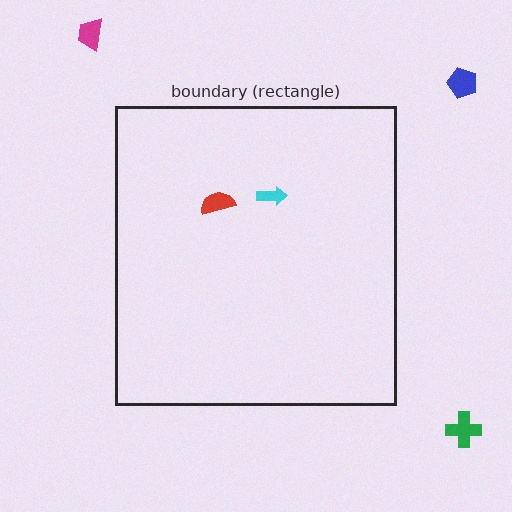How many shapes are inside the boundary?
2 inside, 3 outside.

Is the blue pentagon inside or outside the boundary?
Outside.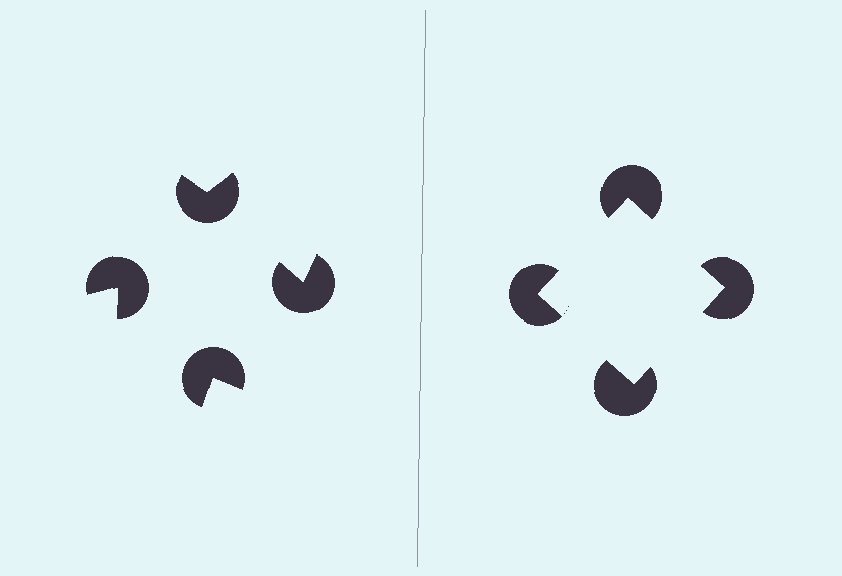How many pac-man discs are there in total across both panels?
8 — 4 on each side.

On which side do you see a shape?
An illusory square appears on the right side. On the left side the wedge cuts are rotated, so no coherent shape forms.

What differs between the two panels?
The pac-man discs are positioned identically on both sides; only the wedge orientations differ. On the right they align to a square; on the left they are misaligned.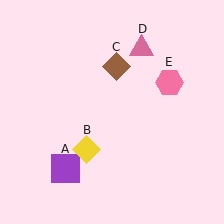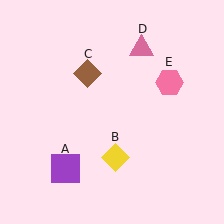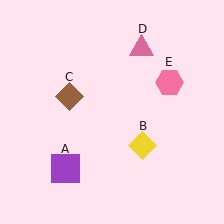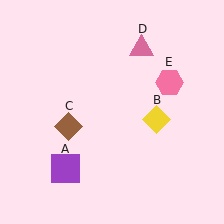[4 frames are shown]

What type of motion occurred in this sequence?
The yellow diamond (object B), brown diamond (object C) rotated counterclockwise around the center of the scene.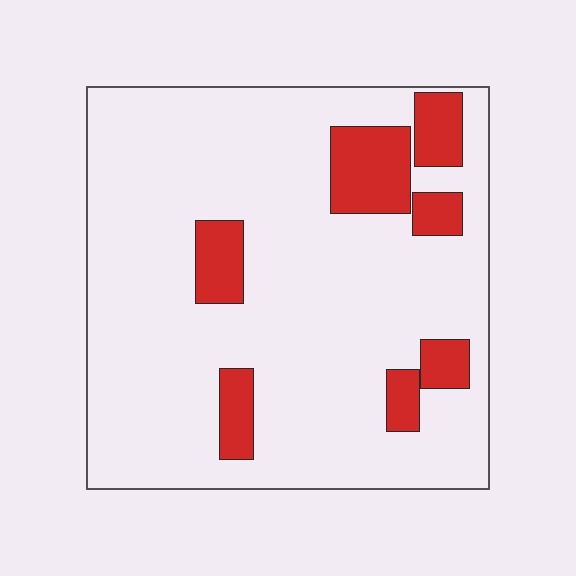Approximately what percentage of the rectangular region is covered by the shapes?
Approximately 15%.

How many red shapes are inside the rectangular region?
7.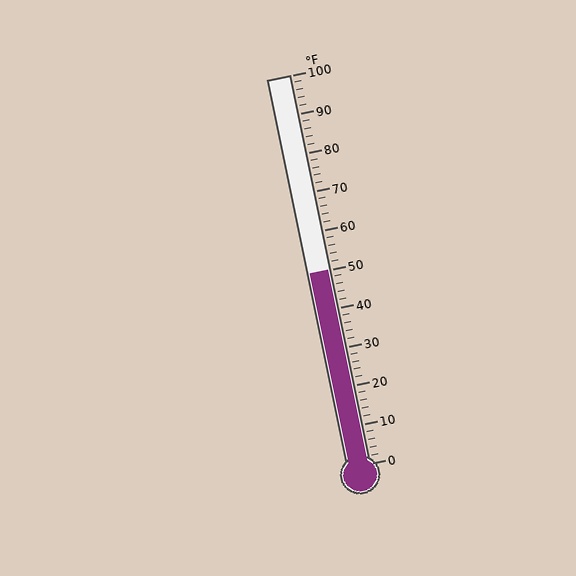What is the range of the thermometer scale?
The thermometer scale ranges from 0°F to 100°F.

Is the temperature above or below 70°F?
The temperature is below 70°F.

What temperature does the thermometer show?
The thermometer shows approximately 50°F.